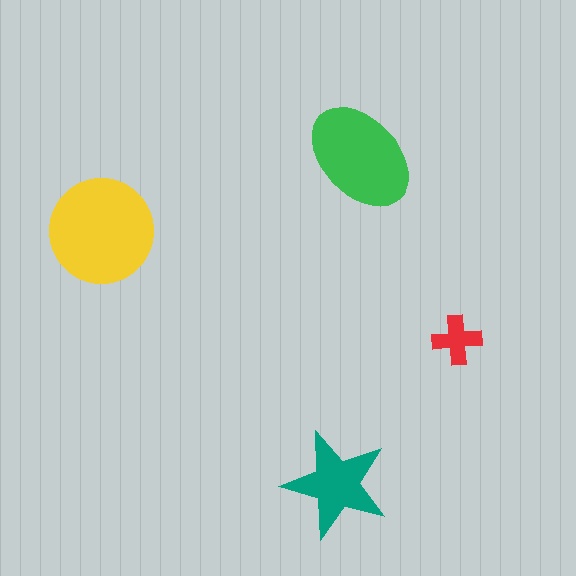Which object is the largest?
The yellow circle.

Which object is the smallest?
The red cross.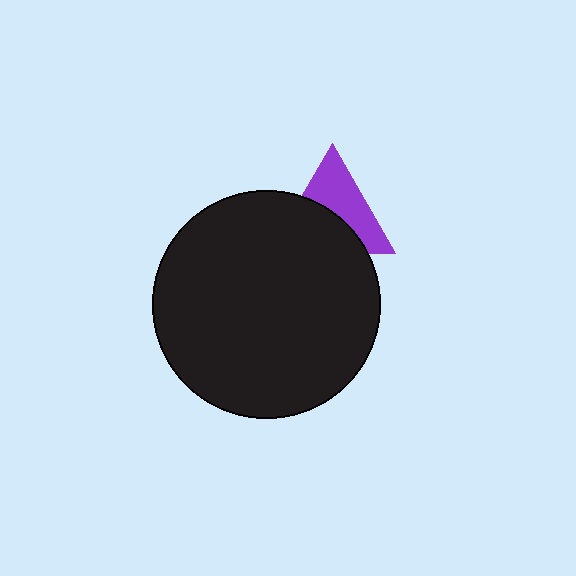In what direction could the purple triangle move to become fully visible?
The purple triangle could move up. That would shift it out from behind the black circle entirely.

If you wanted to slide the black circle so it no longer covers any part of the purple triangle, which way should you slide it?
Slide it down — that is the most direct way to separate the two shapes.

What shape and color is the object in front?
The object in front is a black circle.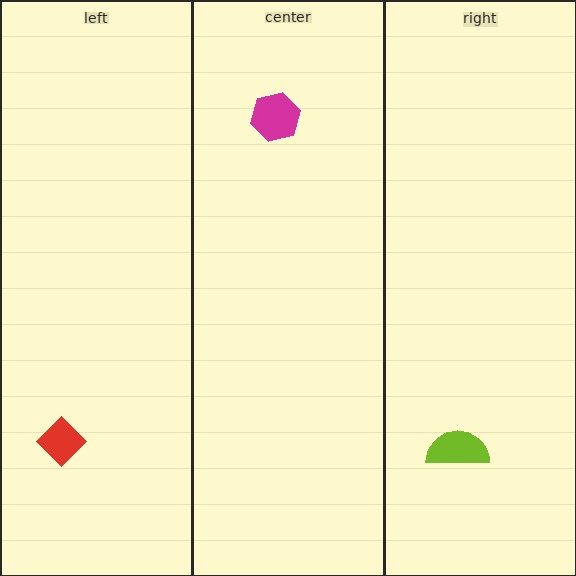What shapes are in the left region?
The red diamond.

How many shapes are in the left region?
1.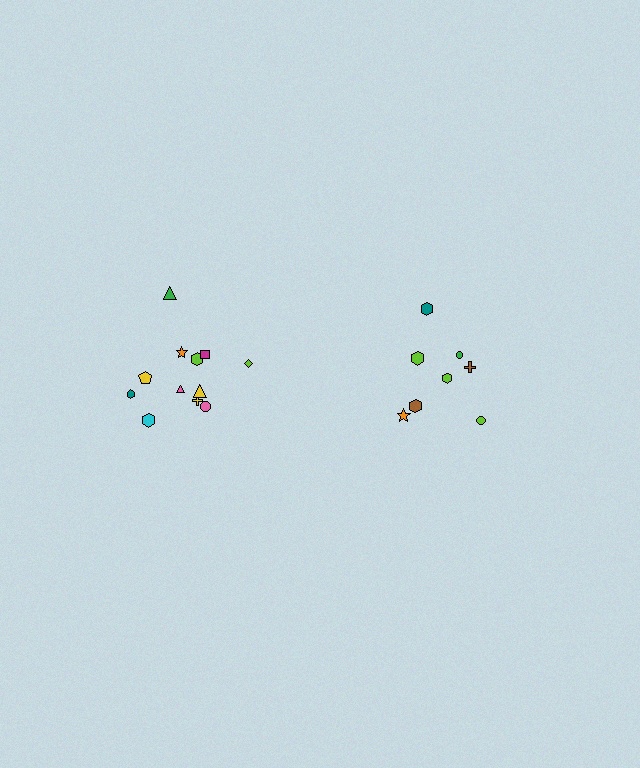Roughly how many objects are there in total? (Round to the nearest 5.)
Roughly 20 objects in total.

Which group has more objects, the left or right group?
The left group.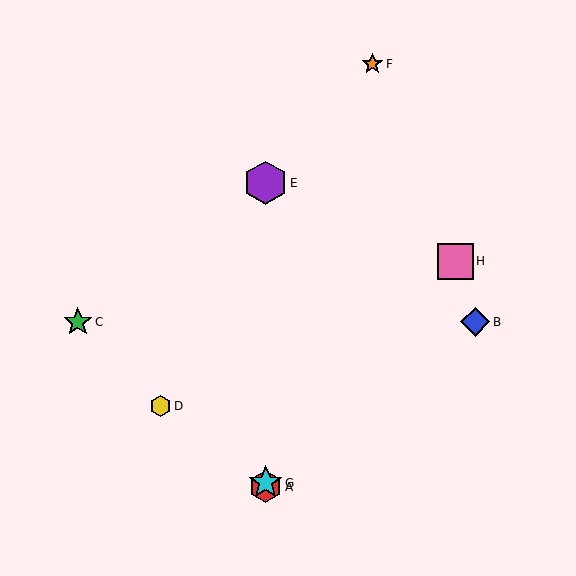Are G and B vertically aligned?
No, G is at x≈266 and B is at x≈475.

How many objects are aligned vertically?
3 objects (A, E, G) are aligned vertically.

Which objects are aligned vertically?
Objects A, E, G are aligned vertically.